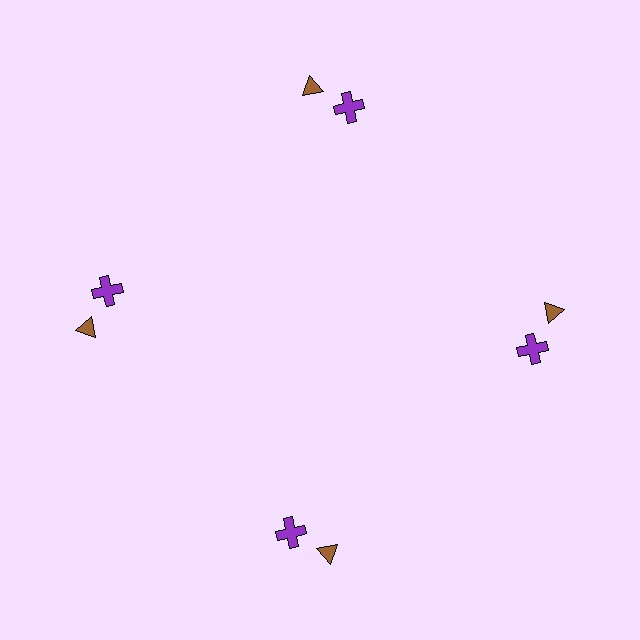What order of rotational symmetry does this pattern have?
This pattern has 4-fold rotational symmetry.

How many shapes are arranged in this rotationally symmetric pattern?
There are 8 shapes, arranged in 4 groups of 2.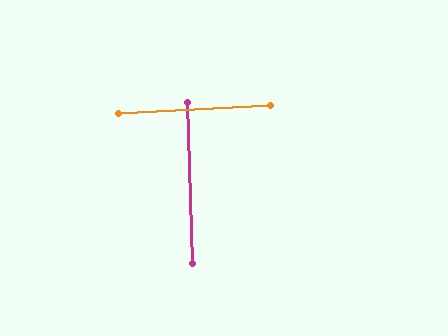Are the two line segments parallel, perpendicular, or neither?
Perpendicular — they meet at approximately 89°.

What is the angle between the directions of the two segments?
Approximately 89 degrees.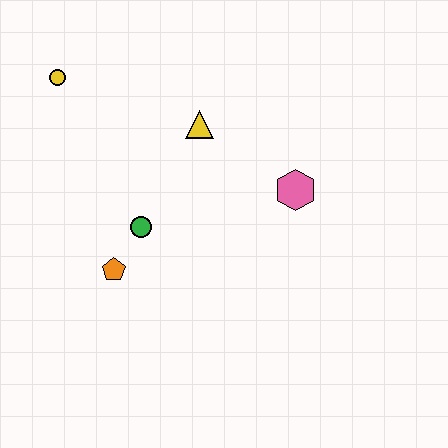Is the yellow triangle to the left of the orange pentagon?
No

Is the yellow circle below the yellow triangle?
No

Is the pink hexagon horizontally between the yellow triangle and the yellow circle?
No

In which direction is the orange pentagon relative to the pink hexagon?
The orange pentagon is to the left of the pink hexagon.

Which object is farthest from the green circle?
The yellow circle is farthest from the green circle.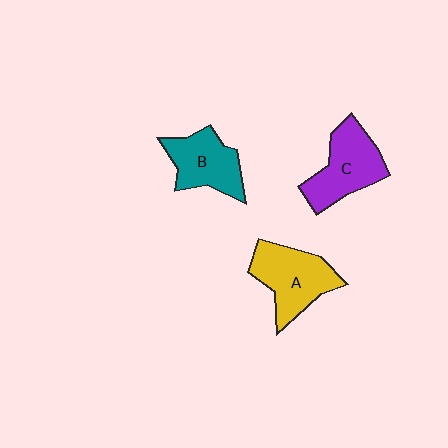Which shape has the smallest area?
Shape B (teal).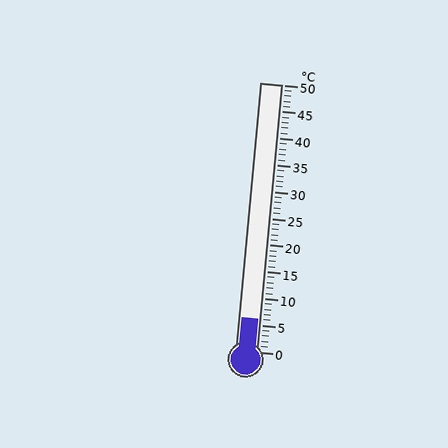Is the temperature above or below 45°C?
The temperature is below 45°C.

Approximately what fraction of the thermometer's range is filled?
The thermometer is filled to approximately 10% of its range.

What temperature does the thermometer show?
The thermometer shows approximately 6°C.